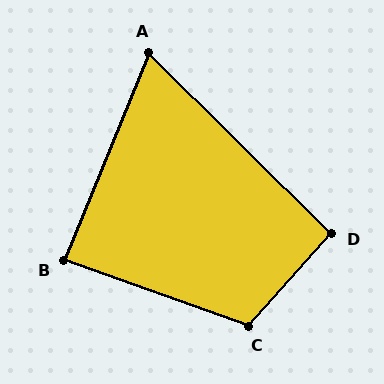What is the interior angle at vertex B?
Approximately 87 degrees (approximately right).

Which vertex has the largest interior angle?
C, at approximately 112 degrees.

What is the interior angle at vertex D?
Approximately 93 degrees (approximately right).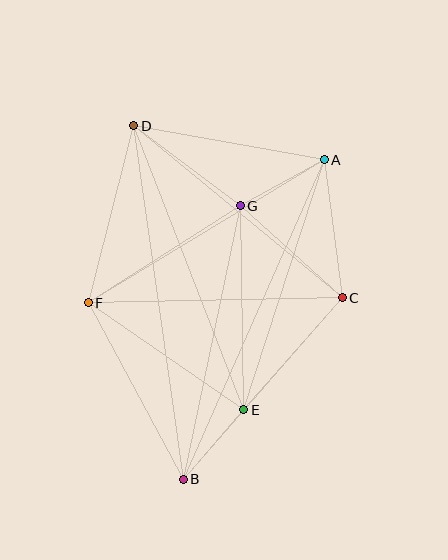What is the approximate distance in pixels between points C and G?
The distance between C and G is approximately 137 pixels.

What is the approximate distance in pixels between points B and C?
The distance between B and C is approximately 241 pixels.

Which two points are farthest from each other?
Points B and D are farthest from each other.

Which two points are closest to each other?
Points B and E are closest to each other.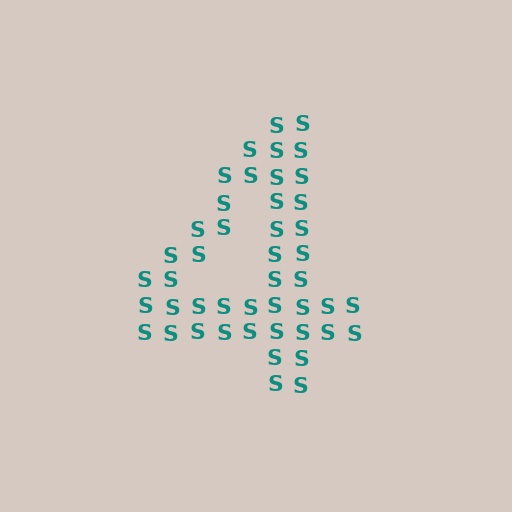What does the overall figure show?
The overall figure shows the digit 4.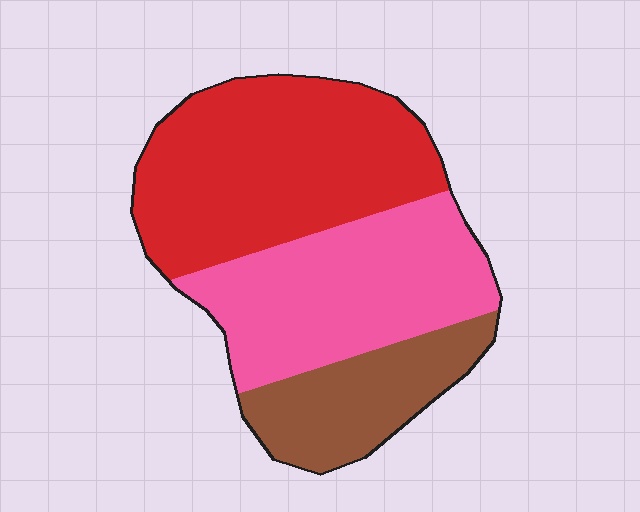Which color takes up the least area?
Brown, at roughly 20%.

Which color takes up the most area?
Red, at roughly 45%.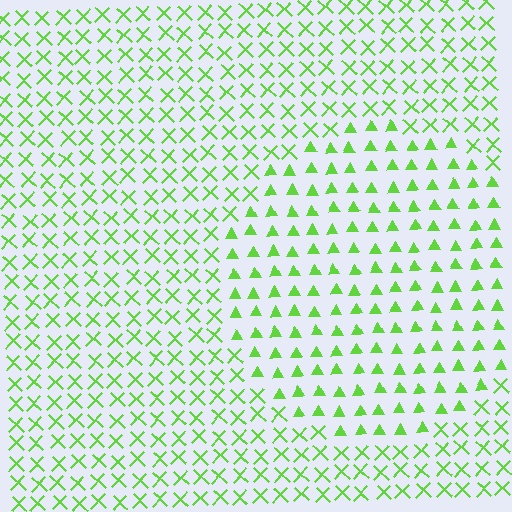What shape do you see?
I see a circle.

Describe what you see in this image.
The image is filled with small lime elements arranged in a uniform grid. A circle-shaped region contains triangles, while the surrounding area contains X marks. The boundary is defined purely by the change in element shape.